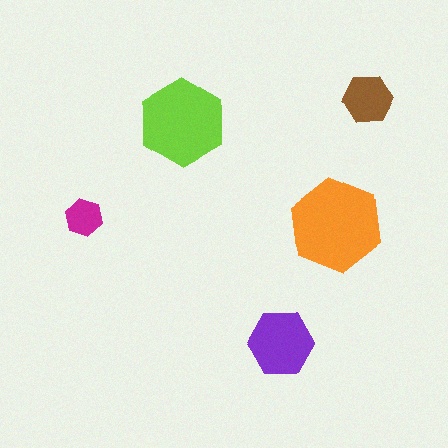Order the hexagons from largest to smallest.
the orange one, the lime one, the purple one, the brown one, the magenta one.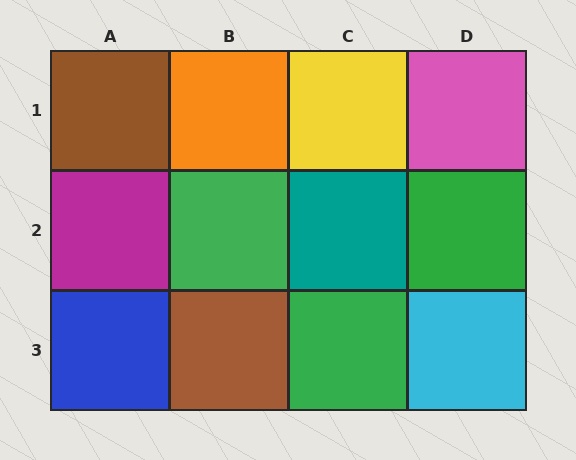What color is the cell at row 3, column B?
Brown.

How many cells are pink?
1 cell is pink.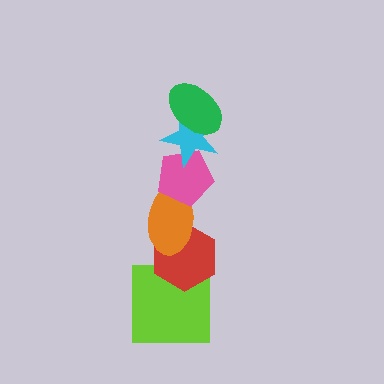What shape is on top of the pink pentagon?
The cyan star is on top of the pink pentagon.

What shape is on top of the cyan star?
The green ellipse is on top of the cyan star.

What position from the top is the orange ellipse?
The orange ellipse is 4th from the top.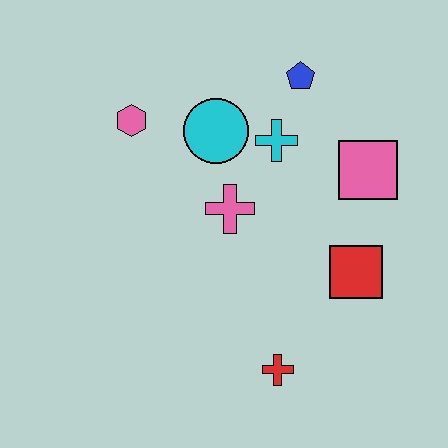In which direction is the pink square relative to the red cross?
The pink square is above the red cross.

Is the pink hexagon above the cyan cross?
Yes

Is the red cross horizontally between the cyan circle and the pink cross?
No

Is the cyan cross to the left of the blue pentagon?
Yes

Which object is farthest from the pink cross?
The red cross is farthest from the pink cross.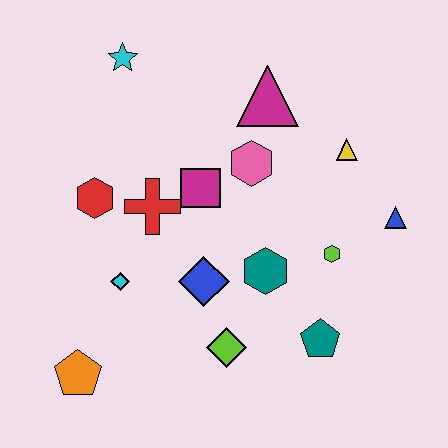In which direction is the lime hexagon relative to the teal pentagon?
The lime hexagon is above the teal pentagon.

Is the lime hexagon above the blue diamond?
Yes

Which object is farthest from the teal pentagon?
The cyan star is farthest from the teal pentagon.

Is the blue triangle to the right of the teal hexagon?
Yes